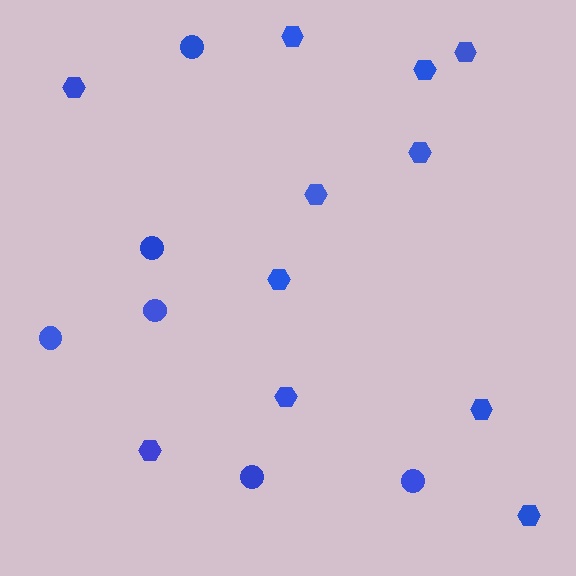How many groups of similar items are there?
There are 2 groups: one group of circles (6) and one group of hexagons (11).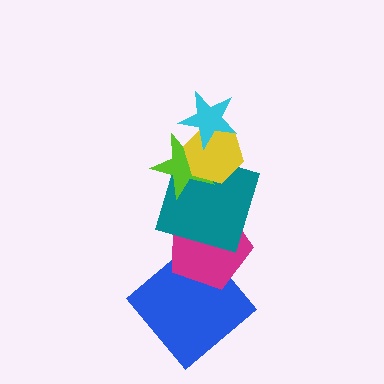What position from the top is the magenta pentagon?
The magenta pentagon is 5th from the top.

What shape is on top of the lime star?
The yellow hexagon is on top of the lime star.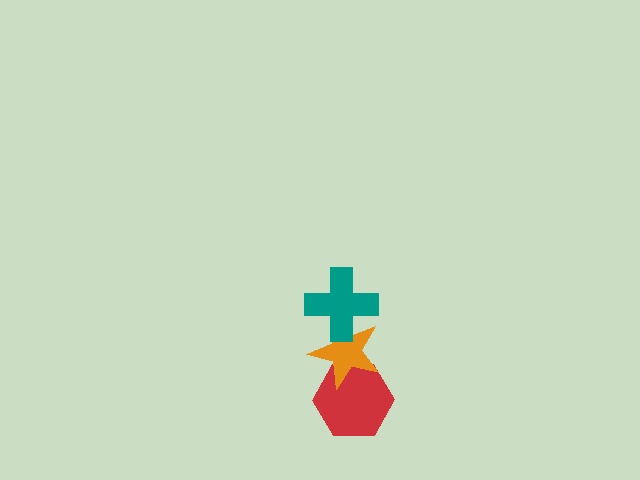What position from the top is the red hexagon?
The red hexagon is 3rd from the top.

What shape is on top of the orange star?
The teal cross is on top of the orange star.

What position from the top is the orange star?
The orange star is 2nd from the top.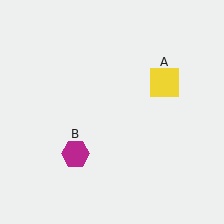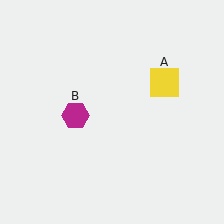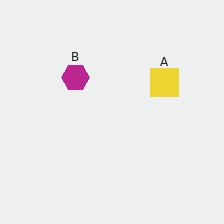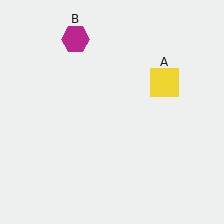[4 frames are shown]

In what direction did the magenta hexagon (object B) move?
The magenta hexagon (object B) moved up.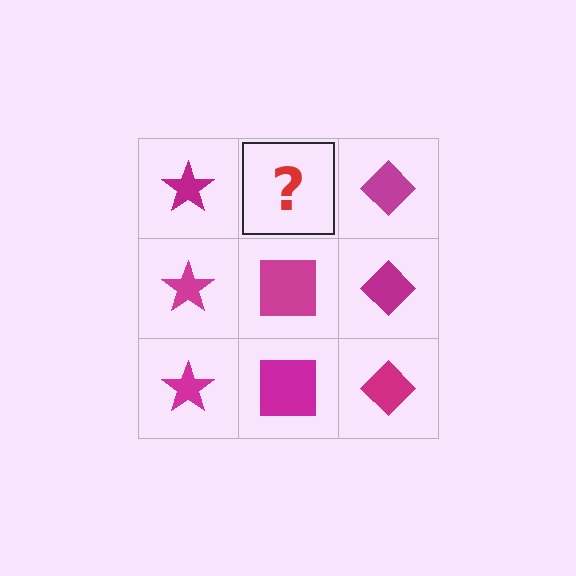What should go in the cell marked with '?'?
The missing cell should contain a magenta square.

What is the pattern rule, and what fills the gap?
The rule is that each column has a consistent shape. The gap should be filled with a magenta square.